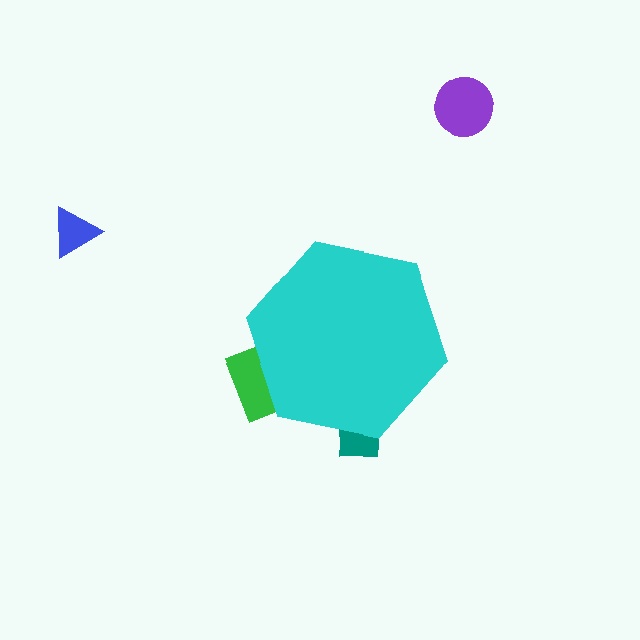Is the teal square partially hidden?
Yes, the teal square is partially hidden behind the cyan hexagon.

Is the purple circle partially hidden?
No, the purple circle is fully visible.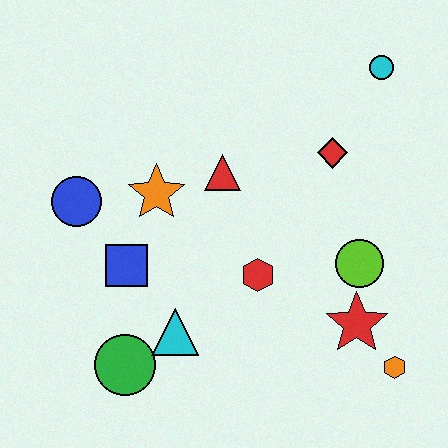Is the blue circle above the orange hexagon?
Yes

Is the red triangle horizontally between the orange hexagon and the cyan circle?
No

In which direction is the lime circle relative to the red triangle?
The lime circle is to the right of the red triangle.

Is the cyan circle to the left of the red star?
No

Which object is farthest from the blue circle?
The orange hexagon is farthest from the blue circle.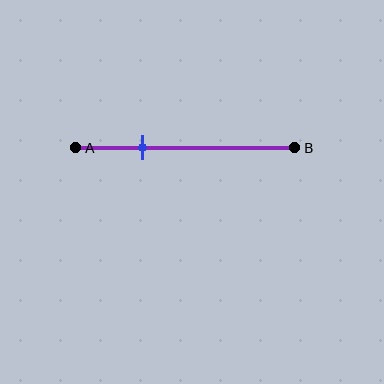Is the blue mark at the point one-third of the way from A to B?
Yes, the mark is approximately at the one-third point.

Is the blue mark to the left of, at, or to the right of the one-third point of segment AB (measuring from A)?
The blue mark is approximately at the one-third point of segment AB.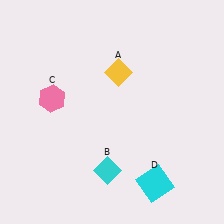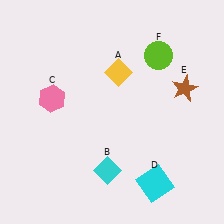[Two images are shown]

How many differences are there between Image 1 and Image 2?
There are 2 differences between the two images.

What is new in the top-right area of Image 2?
A lime circle (F) was added in the top-right area of Image 2.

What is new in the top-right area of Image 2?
A brown star (E) was added in the top-right area of Image 2.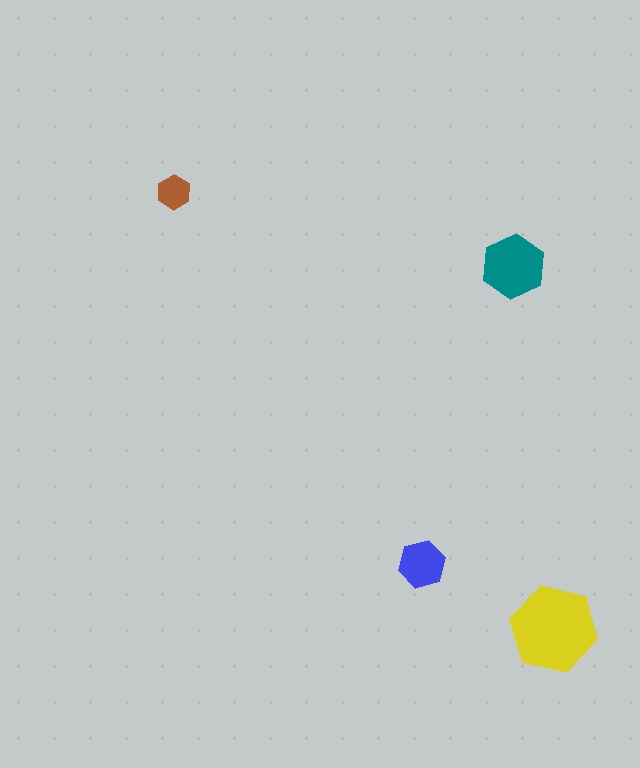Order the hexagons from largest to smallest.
the yellow one, the teal one, the blue one, the brown one.